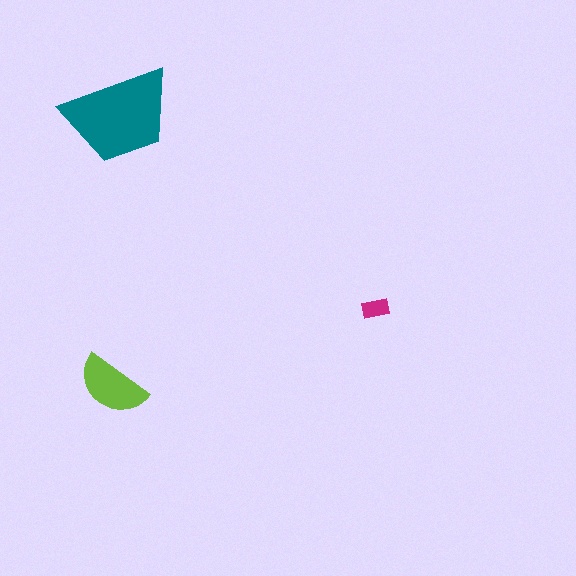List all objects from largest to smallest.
The teal trapezoid, the lime semicircle, the magenta rectangle.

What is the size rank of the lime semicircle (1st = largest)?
2nd.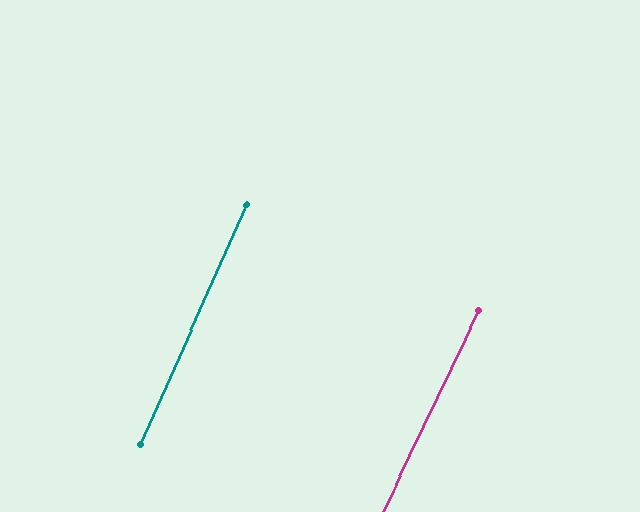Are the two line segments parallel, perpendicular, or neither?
Parallel — their directions differ by only 1.6°.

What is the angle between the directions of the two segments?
Approximately 2 degrees.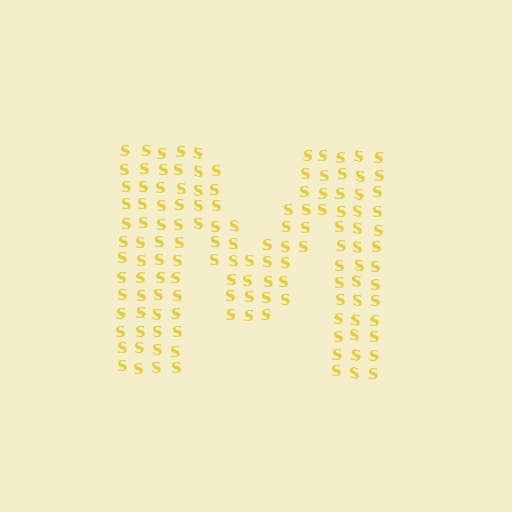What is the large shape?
The large shape is the letter M.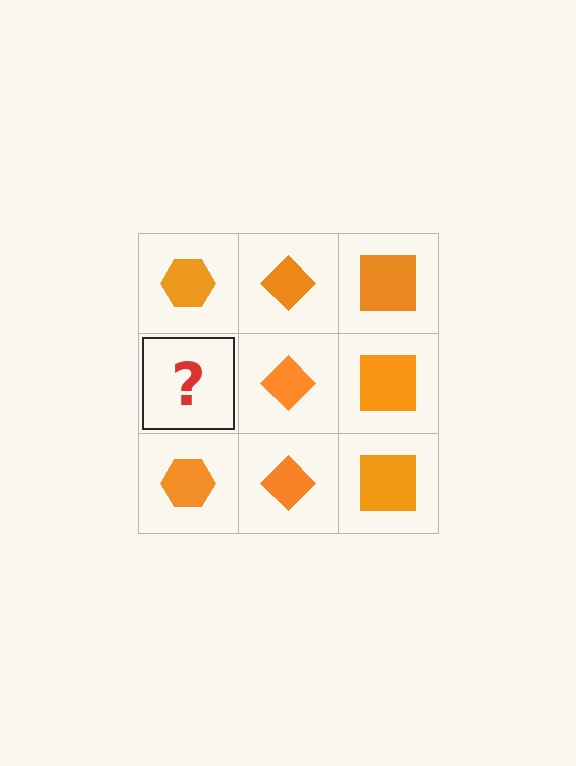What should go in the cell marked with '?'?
The missing cell should contain an orange hexagon.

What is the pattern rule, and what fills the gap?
The rule is that each column has a consistent shape. The gap should be filled with an orange hexagon.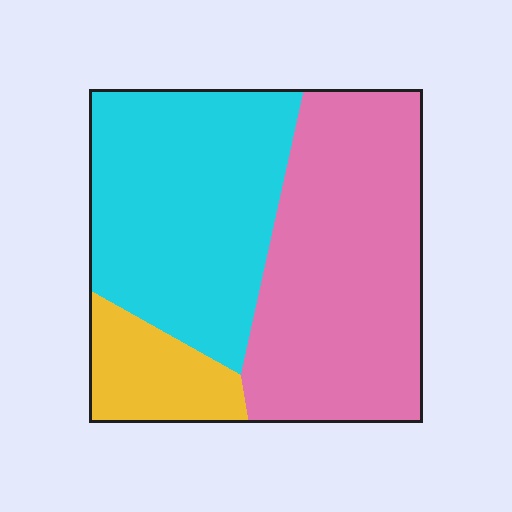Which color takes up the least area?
Yellow, at roughly 15%.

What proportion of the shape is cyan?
Cyan covers around 40% of the shape.